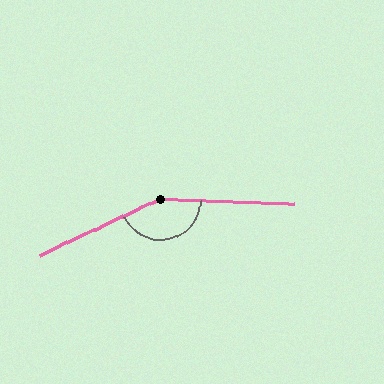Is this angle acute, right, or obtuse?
It is obtuse.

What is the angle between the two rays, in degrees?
Approximately 154 degrees.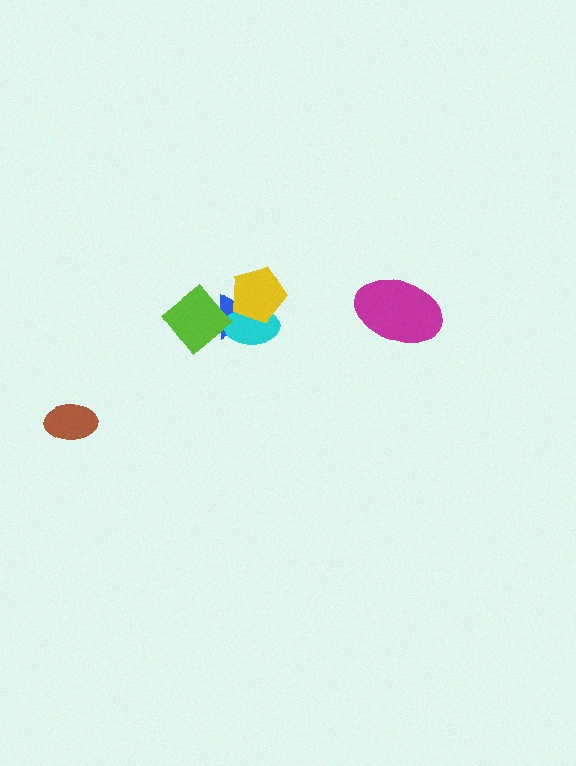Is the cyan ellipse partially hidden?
Yes, it is partially covered by another shape.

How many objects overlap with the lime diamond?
2 objects overlap with the lime diamond.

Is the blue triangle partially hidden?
Yes, it is partially covered by another shape.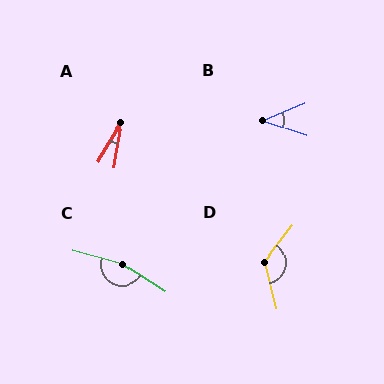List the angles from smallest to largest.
A (22°), B (40°), D (127°), C (162°).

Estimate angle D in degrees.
Approximately 127 degrees.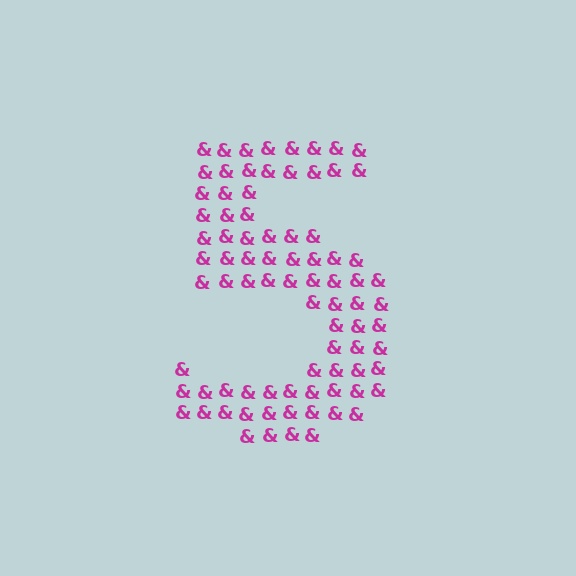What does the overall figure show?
The overall figure shows the digit 5.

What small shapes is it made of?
It is made of small ampersands.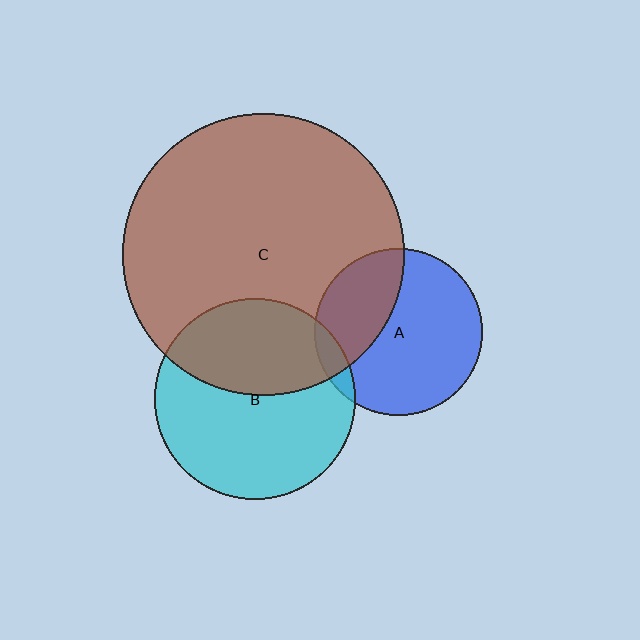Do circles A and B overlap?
Yes.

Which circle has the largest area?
Circle C (brown).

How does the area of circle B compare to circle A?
Approximately 1.4 times.